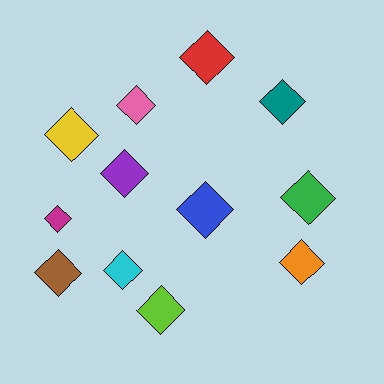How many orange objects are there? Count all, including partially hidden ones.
There is 1 orange object.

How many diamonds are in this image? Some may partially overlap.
There are 12 diamonds.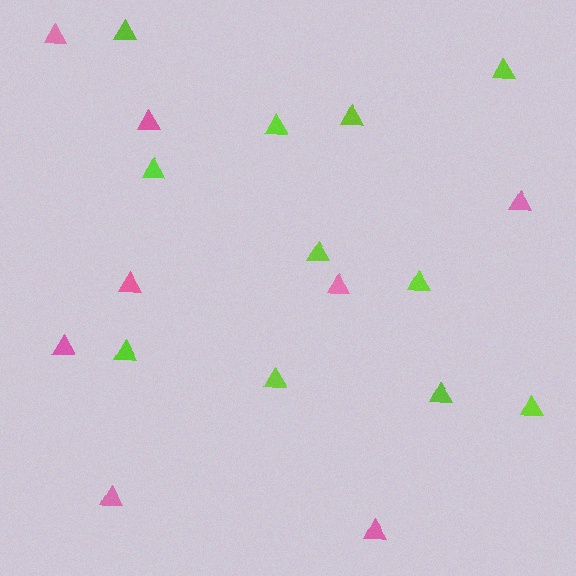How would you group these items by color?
There are 2 groups: one group of pink triangles (8) and one group of lime triangles (11).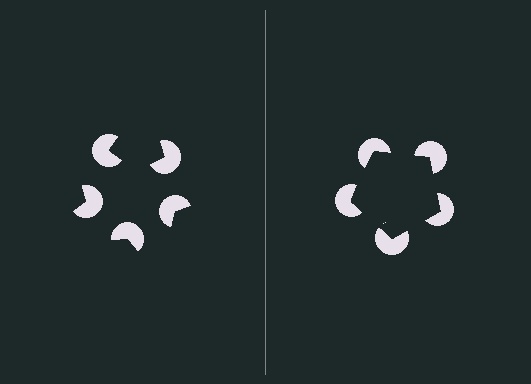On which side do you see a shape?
An illusory pentagon appears on the right side. On the left side the wedge cuts are rotated, so no coherent shape forms.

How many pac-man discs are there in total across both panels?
10 — 5 on each side.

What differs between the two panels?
The pac-man discs are positioned identically on both sides; only the wedge orientations differ. On the right they align to a pentagon; on the left they are misaligned.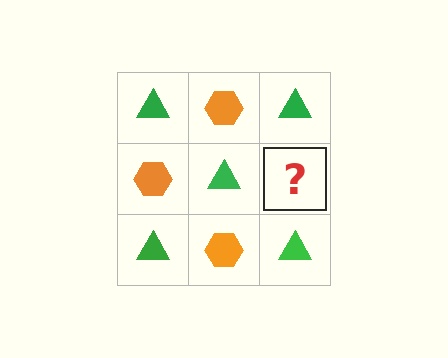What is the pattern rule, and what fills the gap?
The rule is that it alternates green triangle and orange hexagon in a checkerboard pattern. The gap should be filled with an orange hexagon.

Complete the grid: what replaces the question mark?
The question mark should be replaced with an orange hexagon.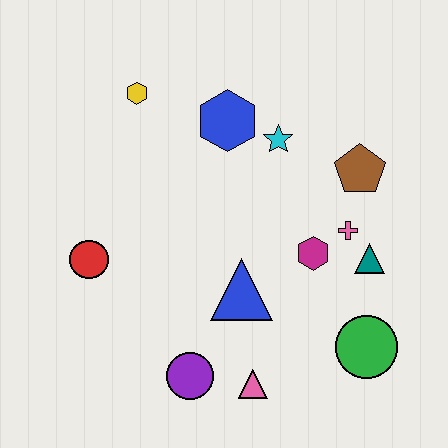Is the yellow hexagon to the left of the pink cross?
Yes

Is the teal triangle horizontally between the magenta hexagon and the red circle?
No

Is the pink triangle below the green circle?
Yes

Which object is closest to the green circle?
The teal triangle is closest to the green circle.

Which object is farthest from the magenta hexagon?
The yellow hexagon is farthest from the magenta hexagon.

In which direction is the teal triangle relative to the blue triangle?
The teal triangle is to the right of the blue triangle.